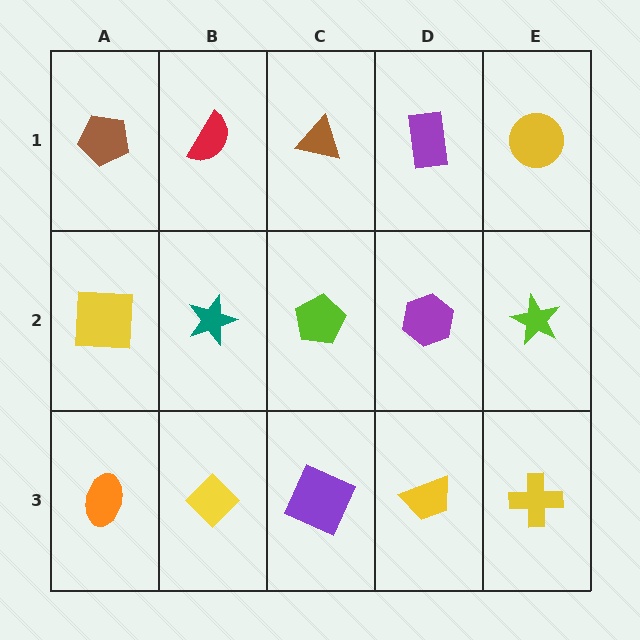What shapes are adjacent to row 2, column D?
A purple rectangle (row 1, column D), a yellow trapezoid (row 3, column D), a lime pentagon (row 2, column C), a lime star (row 2, column E).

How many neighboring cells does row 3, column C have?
3.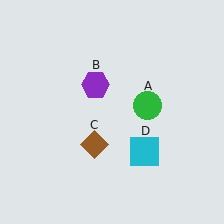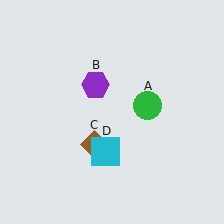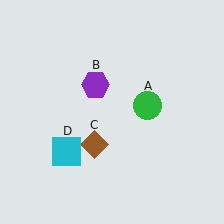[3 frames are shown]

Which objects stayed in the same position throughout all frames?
Green circle (object A) and purple hexagon (object B) and brown diamond (object C) remained stationary.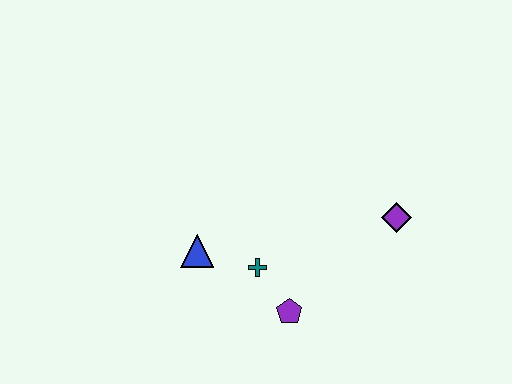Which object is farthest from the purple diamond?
The blue triangle is farthest from the purple diamond.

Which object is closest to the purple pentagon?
The teal cross is closest to the purple pentagon.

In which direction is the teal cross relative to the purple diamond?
The teal cross is to the left of the purple diamond.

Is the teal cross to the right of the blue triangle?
Yes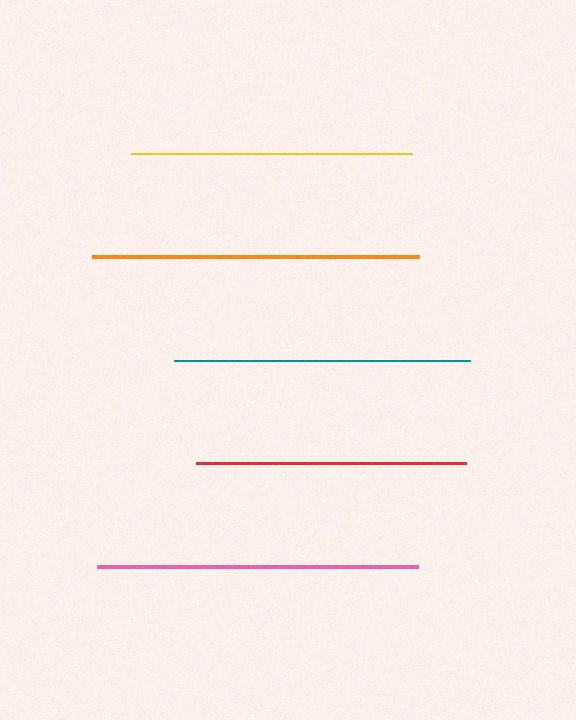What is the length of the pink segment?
The pink segment is approximately 321 pixels long.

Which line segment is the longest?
The orange line is the longest at approximately 327 pixels.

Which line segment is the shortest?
The red line is the shortest at approximately 271 pixels.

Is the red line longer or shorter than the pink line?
The pink line is longer than the red line.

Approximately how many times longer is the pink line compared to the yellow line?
The pink line is approximately 1.1 times the length of the yellow line.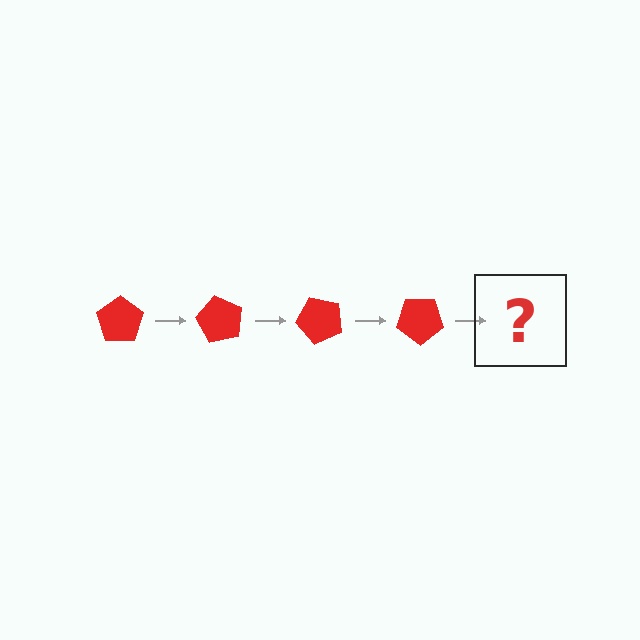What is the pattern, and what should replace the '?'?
The pattern is that the pentagon rotates 60 degrees each step. The '?' should be a red pentagon rotated 240 degrees.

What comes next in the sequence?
The next element should be a red pentagon rotated 240 degrees.